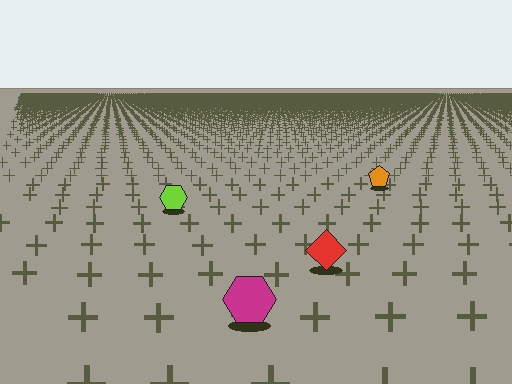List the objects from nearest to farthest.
From nearest to farthest: the magenta hexagon, the red diamond, the lime hexagon, the orange pentagon.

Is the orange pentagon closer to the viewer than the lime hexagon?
No. The lime hexagon is closer — you can tell from the texture gradient: the ground texture is coarser near it.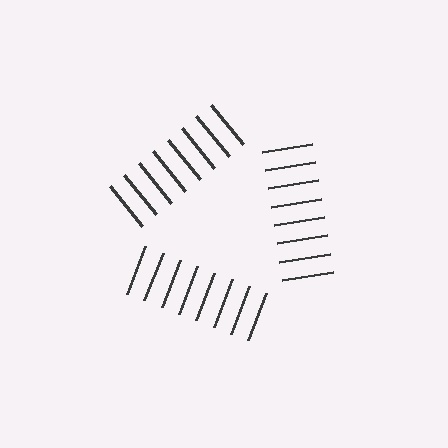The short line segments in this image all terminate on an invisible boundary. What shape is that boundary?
An illusory triangle — the line segments terminate on its edges but no continuous stroke is drawn.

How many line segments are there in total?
24 — 8 along each of the 3 edges.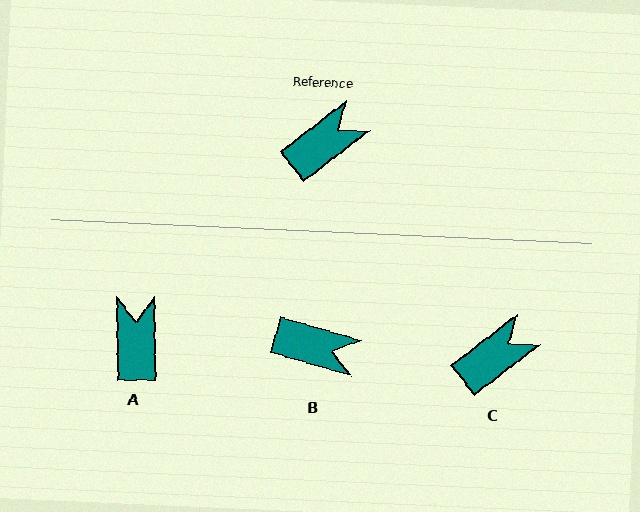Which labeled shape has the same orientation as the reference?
C.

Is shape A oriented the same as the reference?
No, it is off by about 53 degrees.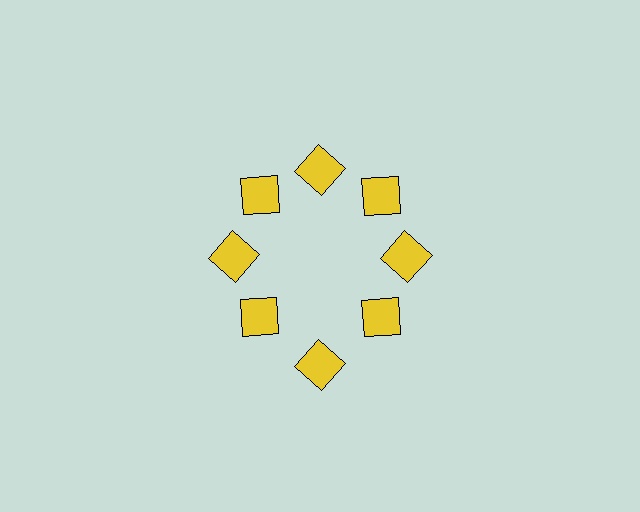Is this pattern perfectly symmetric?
No. The 8 yellow squares are arranged in a ring, but one element near the 6 o'clock position is pushed outward from the center, breaking the 8-fold rotational symmetry.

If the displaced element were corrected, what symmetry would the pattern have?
It would have 8-fold rotational symmetry — the pattern would map onto itself every 45 degrees.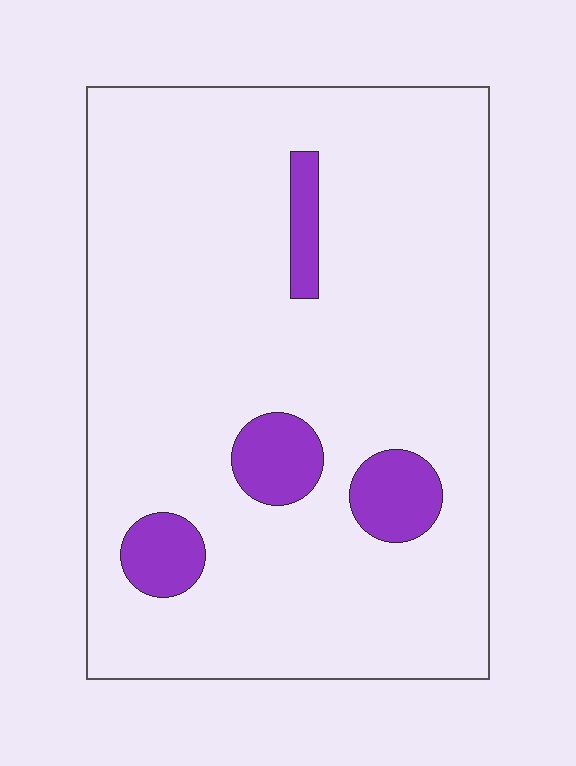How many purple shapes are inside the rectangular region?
4.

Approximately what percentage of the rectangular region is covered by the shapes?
Approximately 10%.